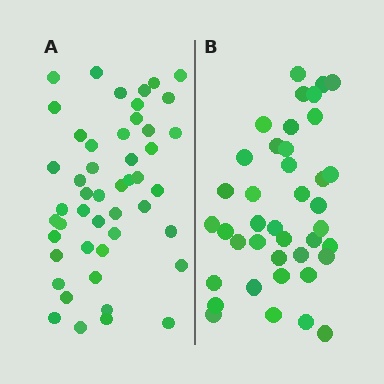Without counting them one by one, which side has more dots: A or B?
Region A (the left region) has more dots.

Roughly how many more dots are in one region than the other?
Region A has roughly 8 or so more dots than region B.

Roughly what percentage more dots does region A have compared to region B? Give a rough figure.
About 20% more.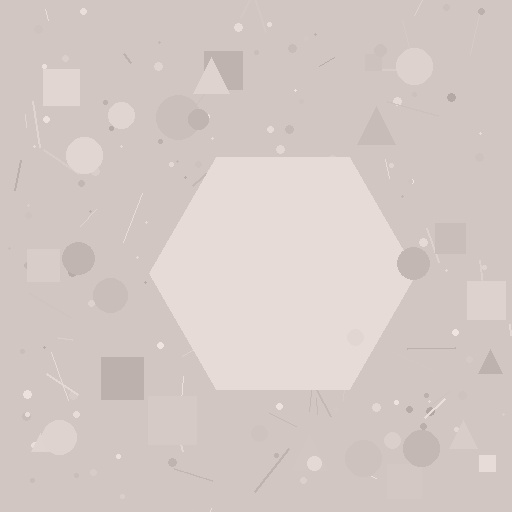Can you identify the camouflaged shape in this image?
The camouflaged shape is a hexagon.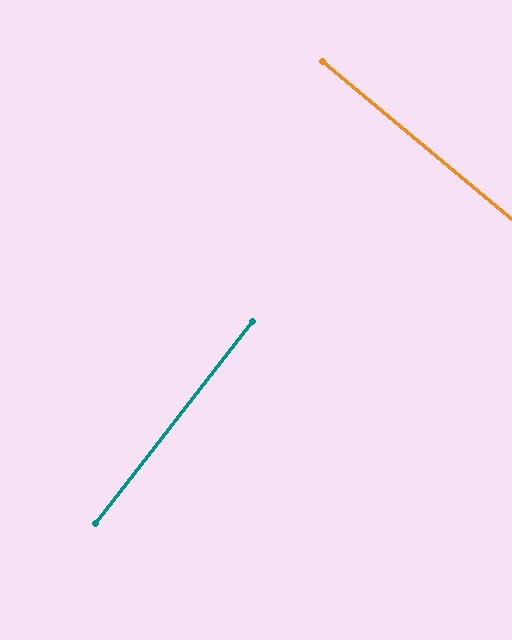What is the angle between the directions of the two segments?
Approximately 88 degrees.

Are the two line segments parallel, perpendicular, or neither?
Perpendicular — they meet at approximately 88°.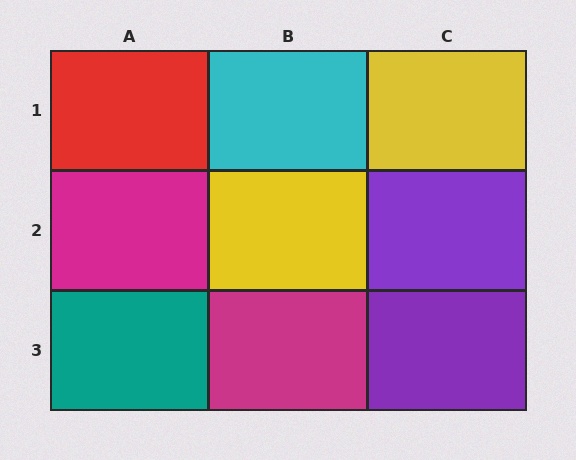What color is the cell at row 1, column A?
Red.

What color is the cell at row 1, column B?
Cyan.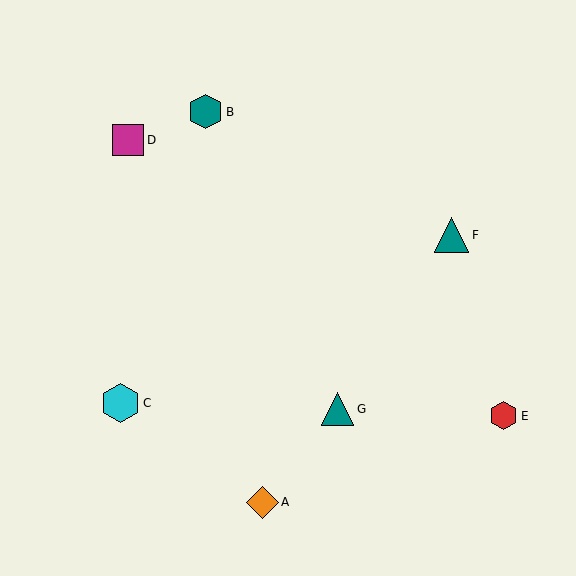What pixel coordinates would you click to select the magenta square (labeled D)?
Click at (128, 140) to select the magenta square D.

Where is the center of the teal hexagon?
The center of the teal hexagon is at (206, 112).